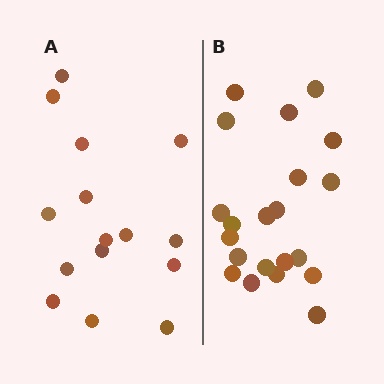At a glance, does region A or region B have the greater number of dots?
Region B (the right region) has more dots.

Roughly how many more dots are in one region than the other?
Region B has about 6 more dots than region A.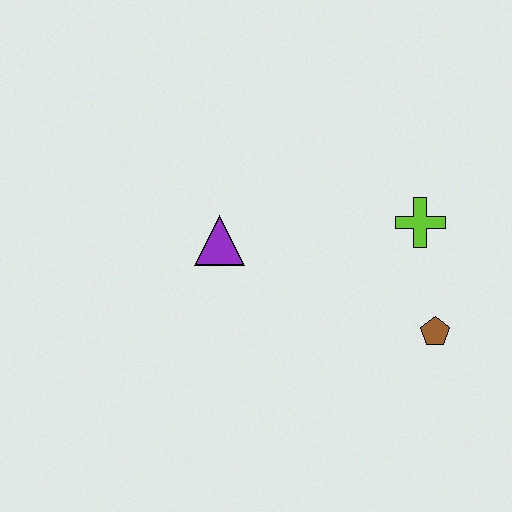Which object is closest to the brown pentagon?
The lime cross is closest to the brown pentagon.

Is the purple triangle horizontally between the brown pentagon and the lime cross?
No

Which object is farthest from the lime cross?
The purple triangle is farthest from the lime cross.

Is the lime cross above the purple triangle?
Yes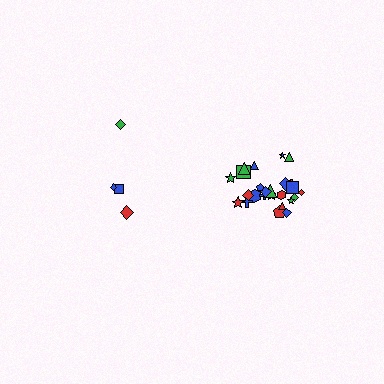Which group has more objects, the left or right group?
The right group.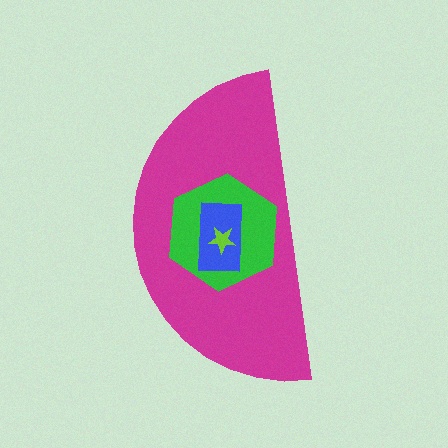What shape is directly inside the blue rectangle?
The lime star.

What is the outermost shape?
The magenta semicircle.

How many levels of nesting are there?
4.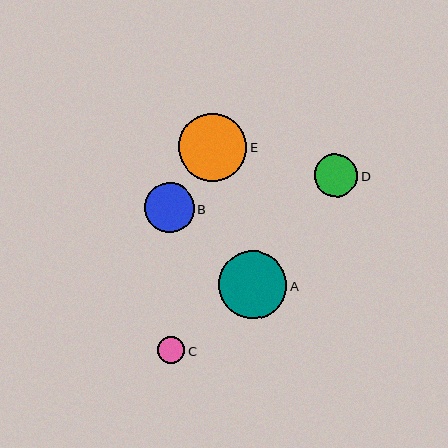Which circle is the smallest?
Circle C is the smallest with a size of approximately 27 pixels.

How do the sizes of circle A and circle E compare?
Circle A and circle E are approximately the same size.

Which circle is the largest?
Circle A is the largest with a size of approximately 68 pixels.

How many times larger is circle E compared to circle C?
Circle E is approximately 2.5 times the size of circle C.